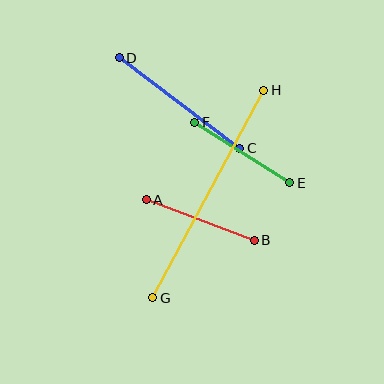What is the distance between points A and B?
The distance is approximately 115 pixels.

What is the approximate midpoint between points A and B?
The midpoint is at approximately (200, 220) pixels.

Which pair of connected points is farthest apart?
Points G and H are farthest apart.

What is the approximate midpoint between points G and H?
The midpoint is at approximately (208, 194) pixels.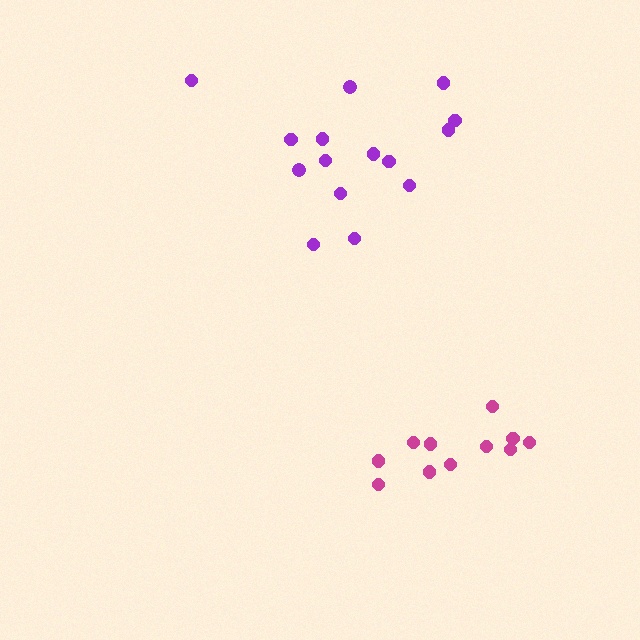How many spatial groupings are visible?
There are 2 spatial groupings.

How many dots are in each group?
Group 1: 16 dots, Group 2: 11 dots (27 total).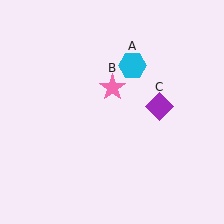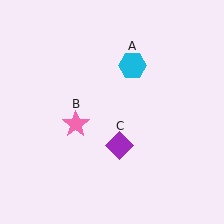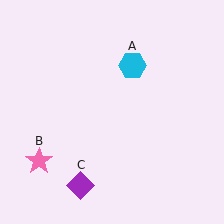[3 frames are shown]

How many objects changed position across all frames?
2 objects changed position: pink star (object B), purple diamond (object C).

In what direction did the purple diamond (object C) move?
The purple diamond (object C) moved down and to the left.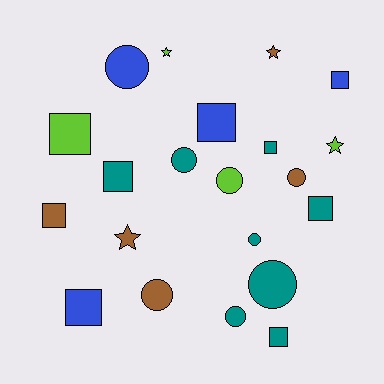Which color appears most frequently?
Teal, with 8 objects.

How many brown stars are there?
There are 2 brown stars.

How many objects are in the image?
There are 21 objects.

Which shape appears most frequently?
Square, with 9 objects.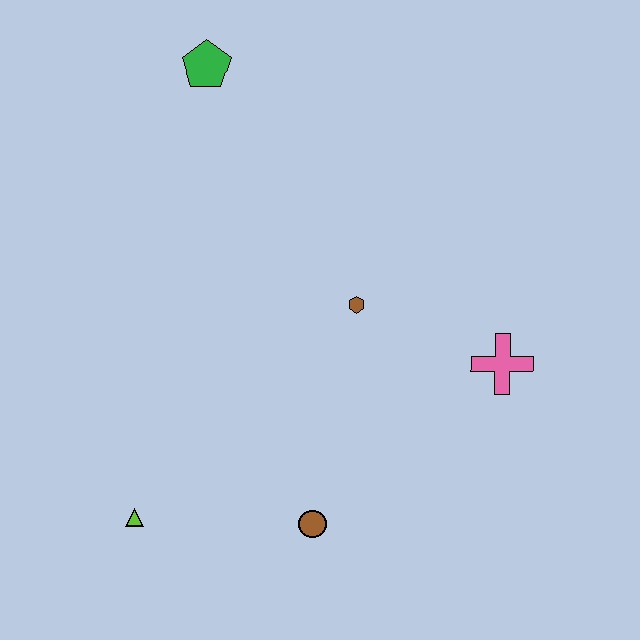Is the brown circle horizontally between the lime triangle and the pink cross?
Yes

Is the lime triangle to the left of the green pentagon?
Yes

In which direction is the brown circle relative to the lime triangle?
The brown circle is to the right of the lime triangle.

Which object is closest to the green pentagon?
The brown hexagon is closest to the green pentagon.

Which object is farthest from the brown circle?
The green pentagon is farthest from the brown circle.